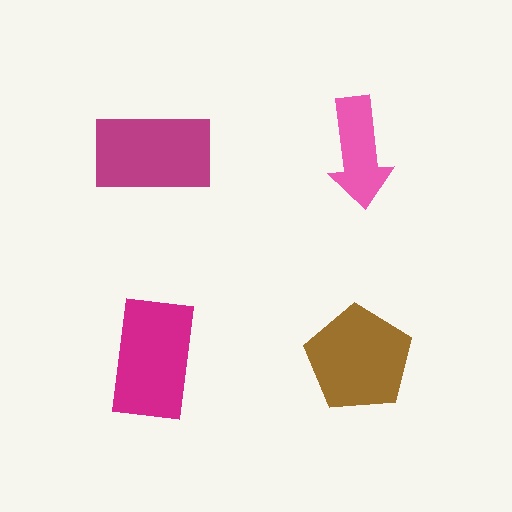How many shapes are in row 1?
2 shapes.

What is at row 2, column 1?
A magenta rectangle.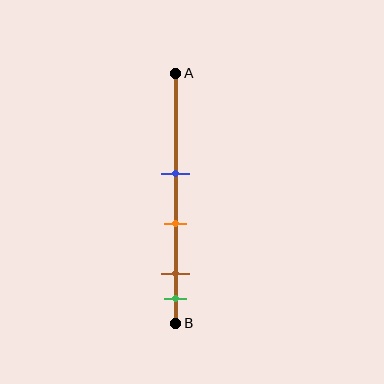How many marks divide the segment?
There are 4 marks dividing the segment.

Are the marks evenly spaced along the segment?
No, the marks are not evenly spaced.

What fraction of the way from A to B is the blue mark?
The blue mark is approximately 40% (0.4) of the way from A to B.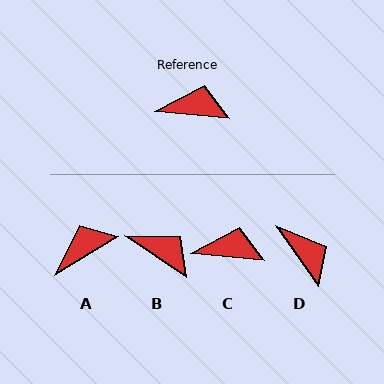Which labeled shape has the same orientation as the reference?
C.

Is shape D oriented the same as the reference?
No, it is off by about 50 degrees.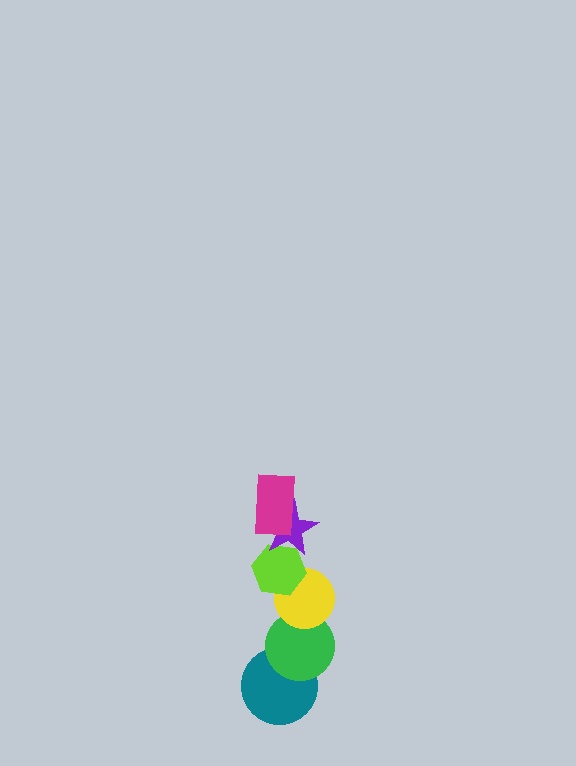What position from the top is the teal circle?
The teal circle is 6th from the top.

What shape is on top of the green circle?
The yellow circle is on top of the green circle.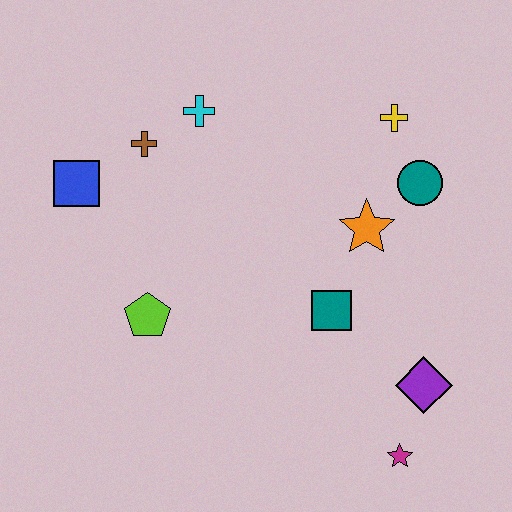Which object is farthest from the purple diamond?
The blue square is farthest from the purple diamond.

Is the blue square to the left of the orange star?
Yes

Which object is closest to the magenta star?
The purple diamond is closest to the magenta star.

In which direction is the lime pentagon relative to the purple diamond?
The lime pentagon is to the left of the purple diamond.